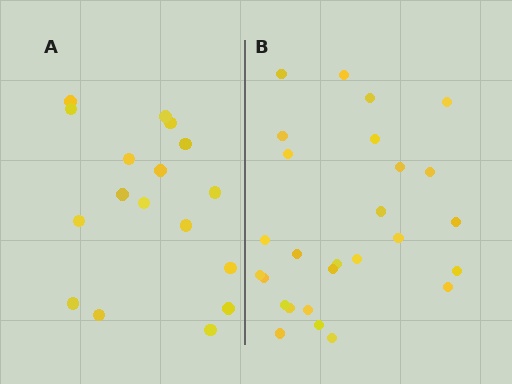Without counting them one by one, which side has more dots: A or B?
Region B (the right region) has more dots.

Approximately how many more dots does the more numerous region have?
Region B has roughly 10 or so more dots than region A.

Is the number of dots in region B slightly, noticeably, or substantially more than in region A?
Region B has substantially more. The ratio is roughly 1.6 to 1.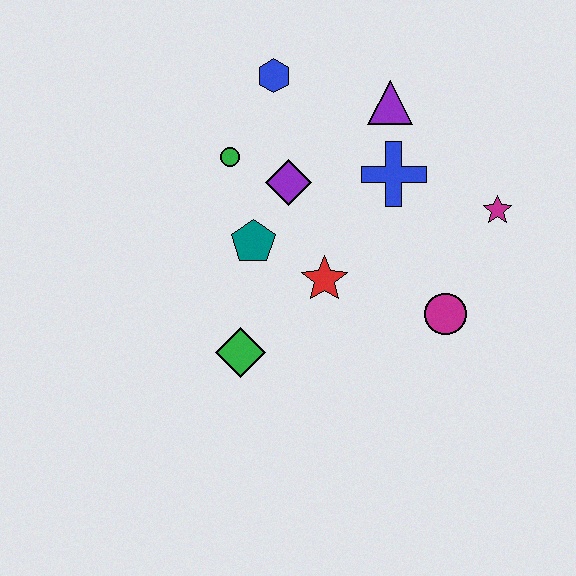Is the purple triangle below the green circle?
No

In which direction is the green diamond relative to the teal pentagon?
The green diamond is below the teal pentagon.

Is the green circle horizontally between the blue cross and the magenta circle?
No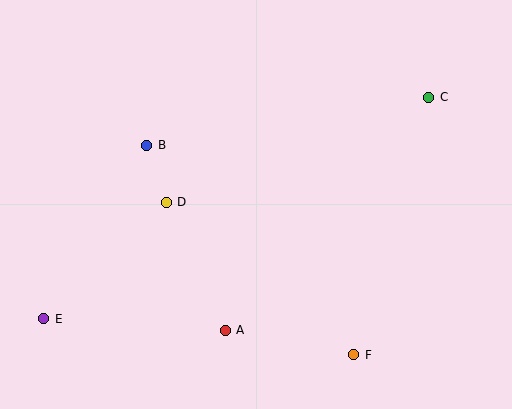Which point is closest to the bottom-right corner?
Point F is closest to the bottom-right corner.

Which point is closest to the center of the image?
Point D at (166, 202) is closest to the center.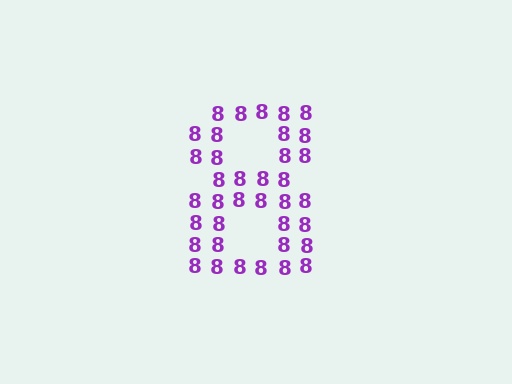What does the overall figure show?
The overall figure shows the digit 8.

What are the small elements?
The small elements are digit 8's.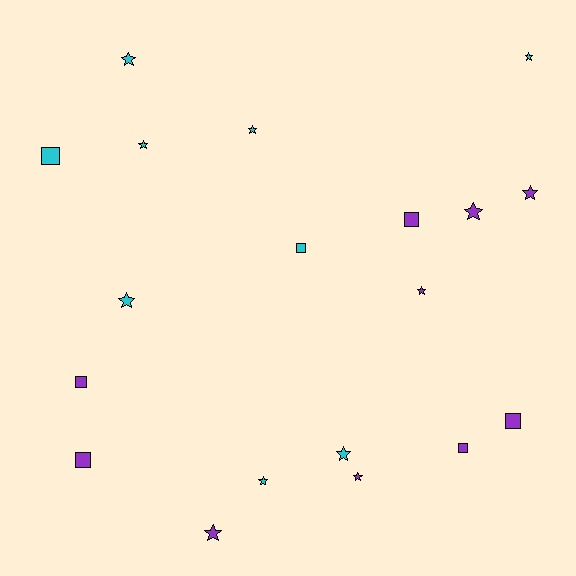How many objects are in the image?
There are 19 objects.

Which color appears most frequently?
Purple, with 10 objects.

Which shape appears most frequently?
Star, with 12 objects.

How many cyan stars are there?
There are 7 cyan stars.